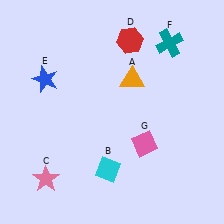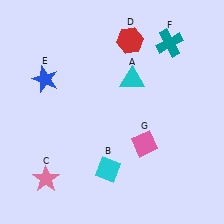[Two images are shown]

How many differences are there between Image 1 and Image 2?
There is 1 difference between the two images.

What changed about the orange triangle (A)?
In Image 1, A is orange. In Image 2, it changed to cyan.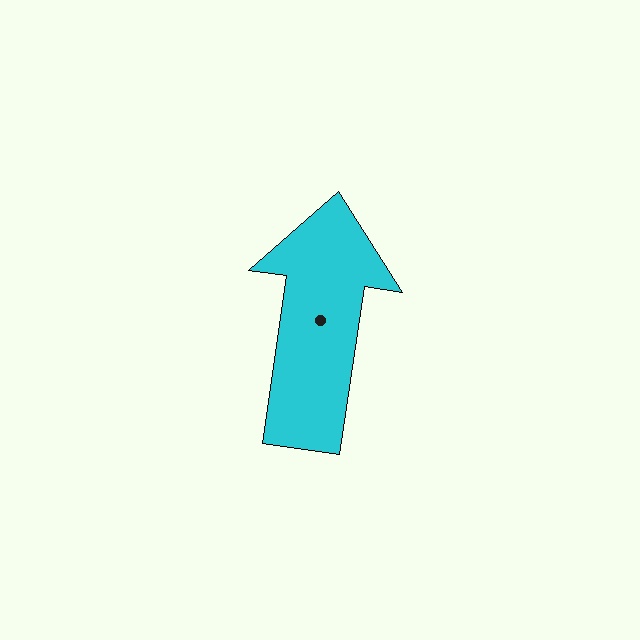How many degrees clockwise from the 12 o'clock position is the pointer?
Approximately 8 degrees.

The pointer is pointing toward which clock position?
Roughly 12 o'clock.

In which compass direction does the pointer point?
North.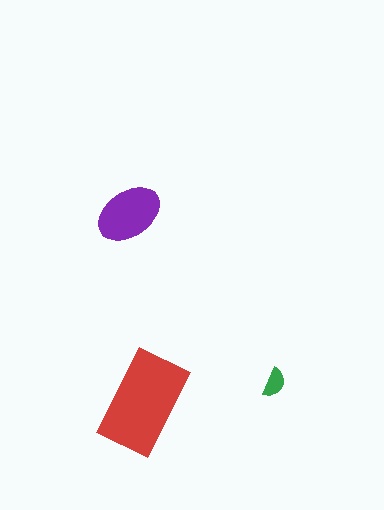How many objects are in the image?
There are 3 objects in the image.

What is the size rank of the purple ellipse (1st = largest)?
2nd.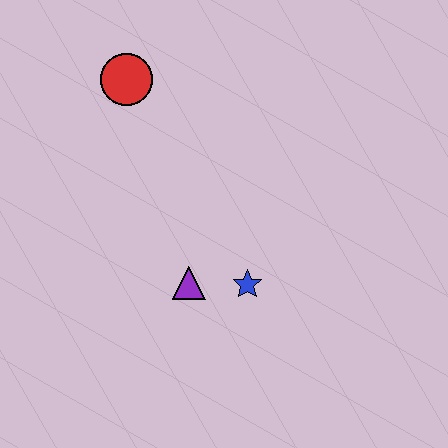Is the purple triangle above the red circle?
No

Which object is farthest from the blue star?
The red circle is farthest from the blue star.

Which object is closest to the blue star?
The purple triangle is closest to the blue star.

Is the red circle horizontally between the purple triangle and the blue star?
No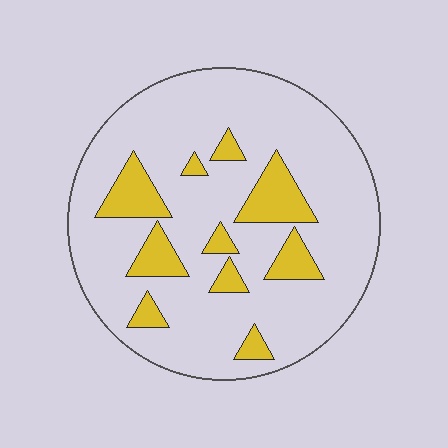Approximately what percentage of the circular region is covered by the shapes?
Approximately 20%.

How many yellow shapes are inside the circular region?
10.